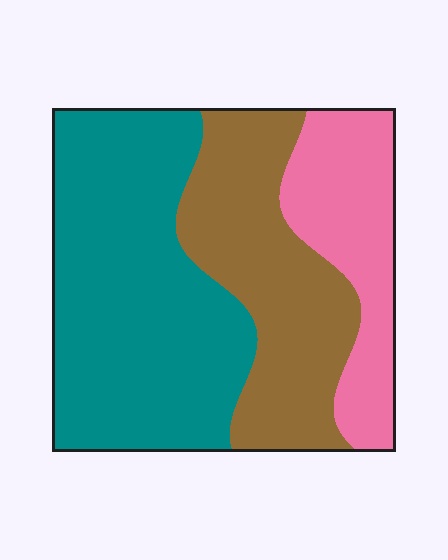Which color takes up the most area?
Teal, at roughly 50%.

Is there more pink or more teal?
Teal.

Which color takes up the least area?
Pink, at roughly 20%.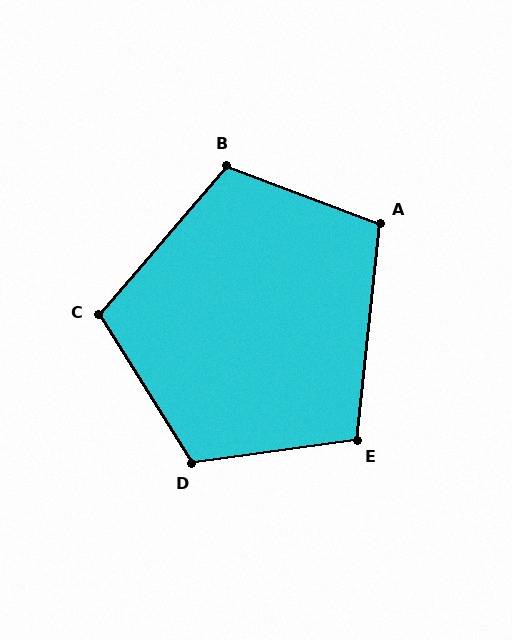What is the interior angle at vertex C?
Approximately 108 degrees (obtuse).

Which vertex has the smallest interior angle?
E, at approximately 104 degrees.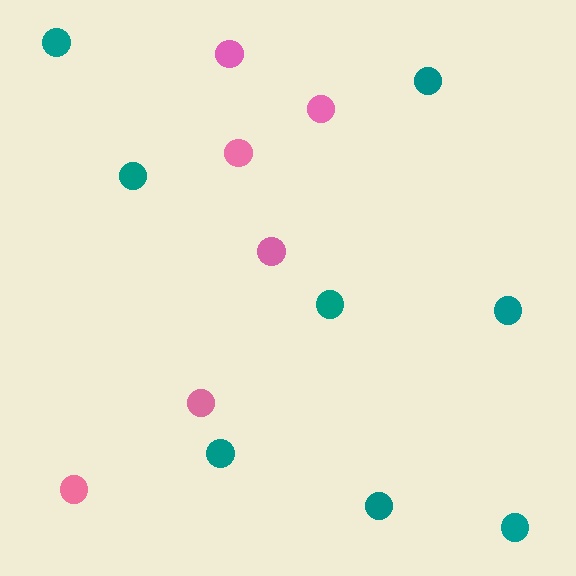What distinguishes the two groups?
There are 2 groups: one group of teal circles (8) and one group of pink circles (6).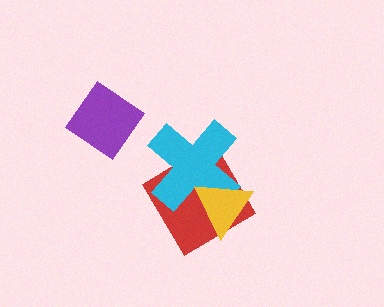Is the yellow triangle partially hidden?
No, no other shape covers it.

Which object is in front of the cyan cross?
The yellow triangle is in front of the cyan cross.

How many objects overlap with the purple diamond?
0 objects overlap with the purple diamond.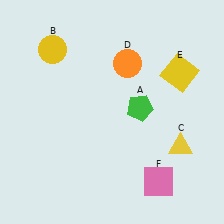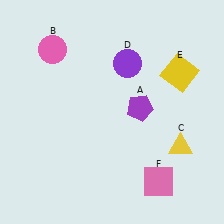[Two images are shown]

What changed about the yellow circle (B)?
In Image 1, B is yellow. In Image 2, it changed to pink.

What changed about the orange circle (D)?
In Image 1, D is orange. In Image 2, it changed to purple.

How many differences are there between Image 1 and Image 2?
There are 3 differences between the two images.